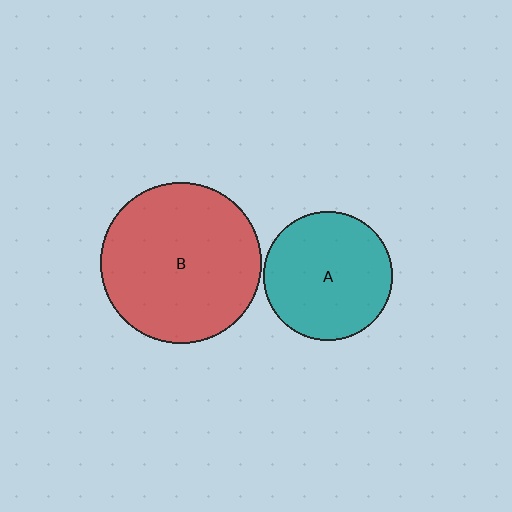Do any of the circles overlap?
No, none of the circles overlap.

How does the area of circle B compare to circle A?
Approximately 1.6 times.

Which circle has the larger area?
Circle B (red).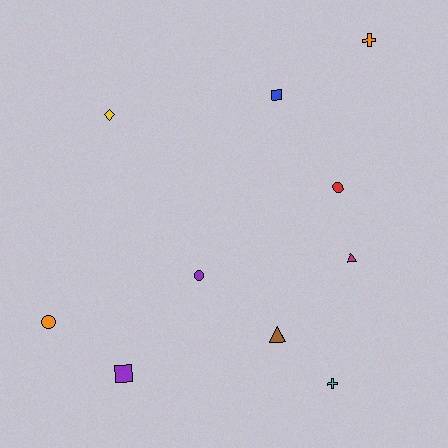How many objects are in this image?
There are 10 objects.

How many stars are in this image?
There are no stars.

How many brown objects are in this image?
There is 1 brown object.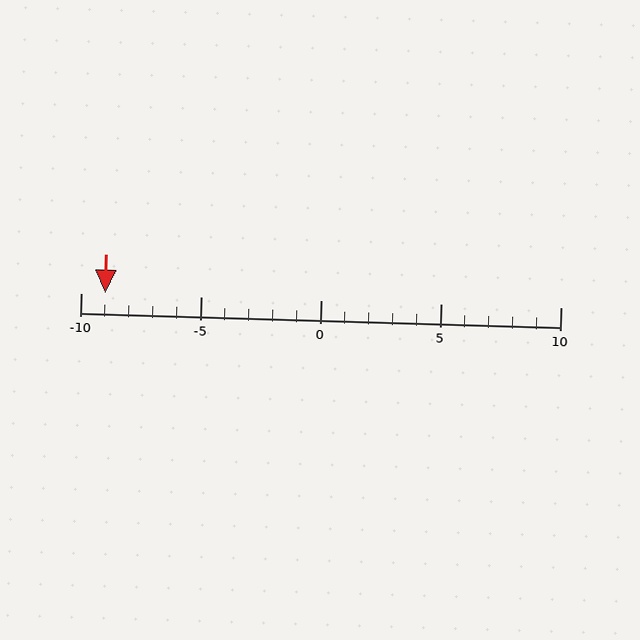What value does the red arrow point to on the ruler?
The red arrow points to approximately -9.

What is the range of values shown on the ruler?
The ruler shows values from -10 to 10.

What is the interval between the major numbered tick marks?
The major tick marks are spaced 5 units apart.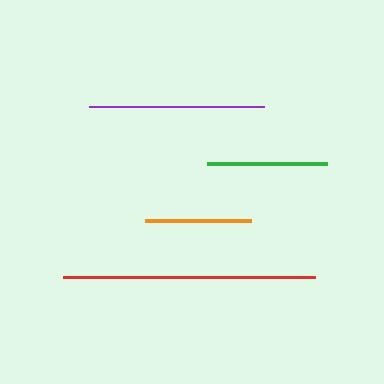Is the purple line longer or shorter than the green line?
The purple line is longer than the green line.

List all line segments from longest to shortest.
From longest to shortest: red, purple, green, orange.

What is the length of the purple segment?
The purple segment is approximately 175 pixels long.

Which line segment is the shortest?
The orange line is the shortest at approximately 106 pixels.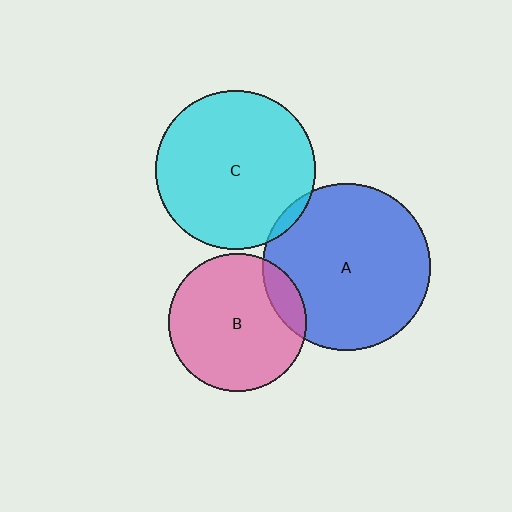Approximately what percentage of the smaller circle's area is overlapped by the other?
Approximately 15%.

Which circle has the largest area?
Circle A (blue).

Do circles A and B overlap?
Yes.